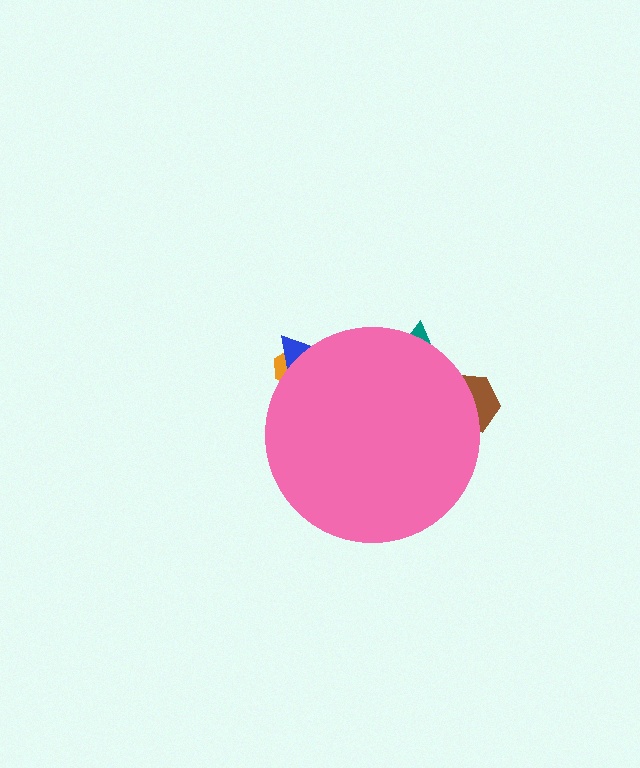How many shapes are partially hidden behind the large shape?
4 shapes are partially hidden.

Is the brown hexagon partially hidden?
Yes, the brown hexagon is partially hidden behind the pink circle.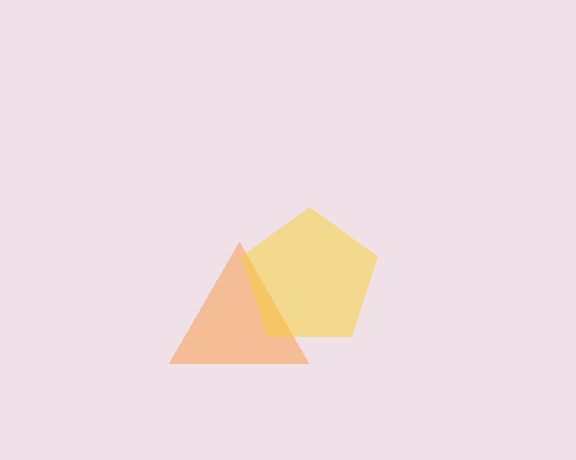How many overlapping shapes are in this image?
There are 2 overlapping shapes in the image.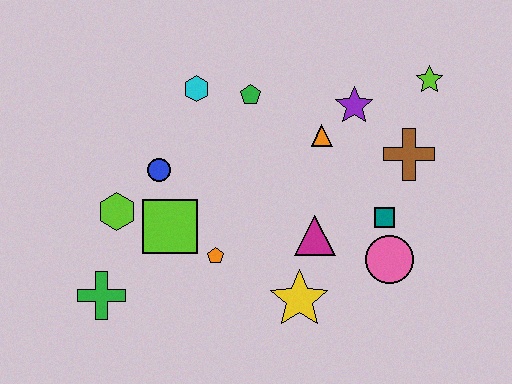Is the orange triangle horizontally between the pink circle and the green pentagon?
Yes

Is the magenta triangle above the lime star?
No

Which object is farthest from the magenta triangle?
The green cross is farthest from the magenta triangle.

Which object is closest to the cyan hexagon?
The green pentagon is closest to the cyan hexagon.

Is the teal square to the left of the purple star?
No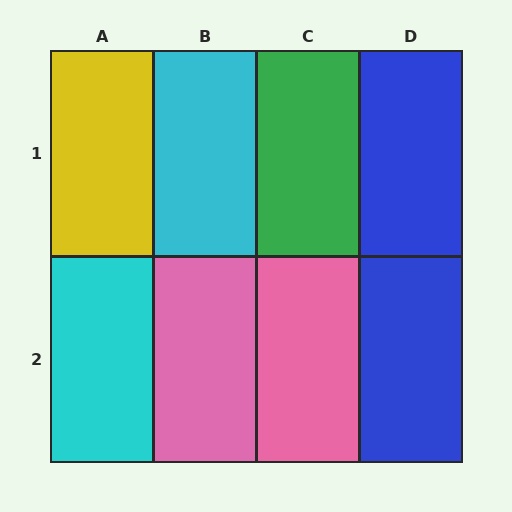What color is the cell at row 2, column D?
Blue.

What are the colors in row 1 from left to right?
Yellow, cyan, green, blue.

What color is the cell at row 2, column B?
Pink.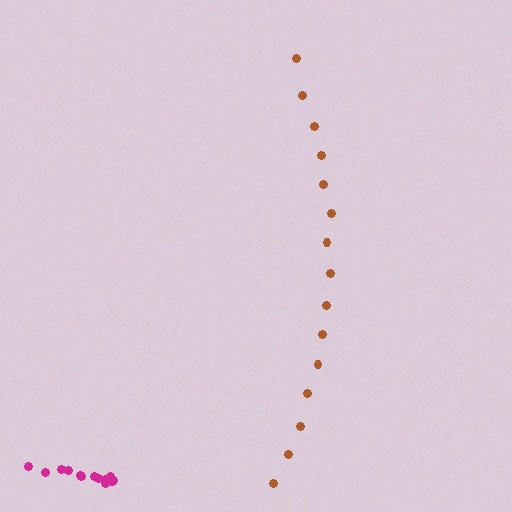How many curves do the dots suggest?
There are 2 distinct paths.